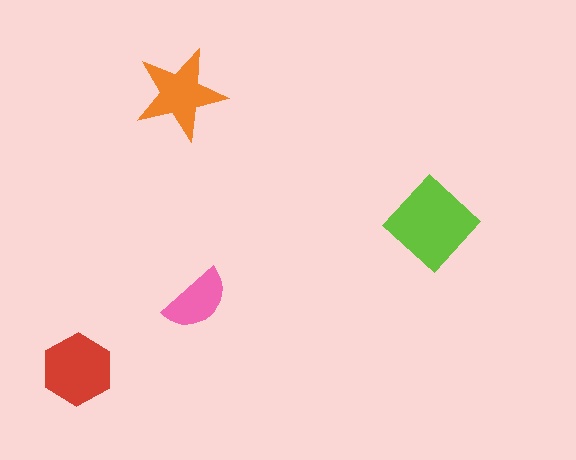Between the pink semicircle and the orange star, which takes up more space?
The orange star.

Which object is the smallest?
The pink semicircle.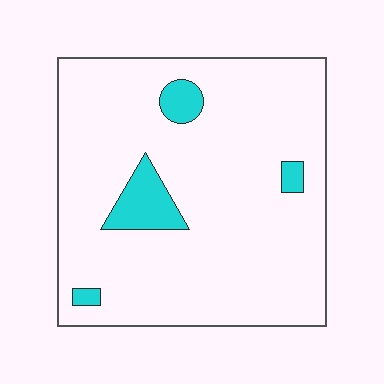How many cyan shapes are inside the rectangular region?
4.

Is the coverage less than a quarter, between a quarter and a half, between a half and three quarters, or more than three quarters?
Less than a quarter.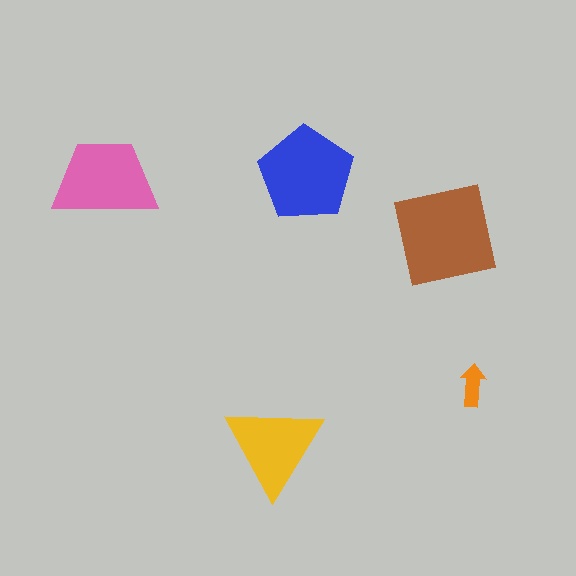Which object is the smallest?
The orange arrow.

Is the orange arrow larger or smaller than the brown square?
Smaller.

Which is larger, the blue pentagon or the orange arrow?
The blue pentagon.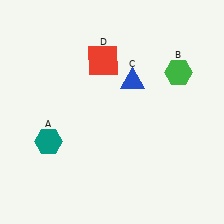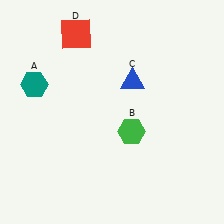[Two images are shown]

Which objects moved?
The objects that moved are: the teal hexagon (A), the green hexagon (B), the red square (D).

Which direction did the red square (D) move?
The red square (D) moved left.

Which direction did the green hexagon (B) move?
The green hexagon (B) moved down.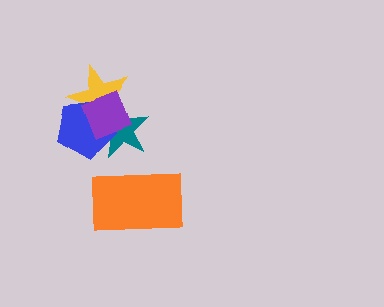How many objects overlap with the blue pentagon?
3 objects overlap with the blue pentagon.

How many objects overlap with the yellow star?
3 objects overlap with the yellow star.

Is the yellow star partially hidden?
Yes, it is partially covered by another shape.